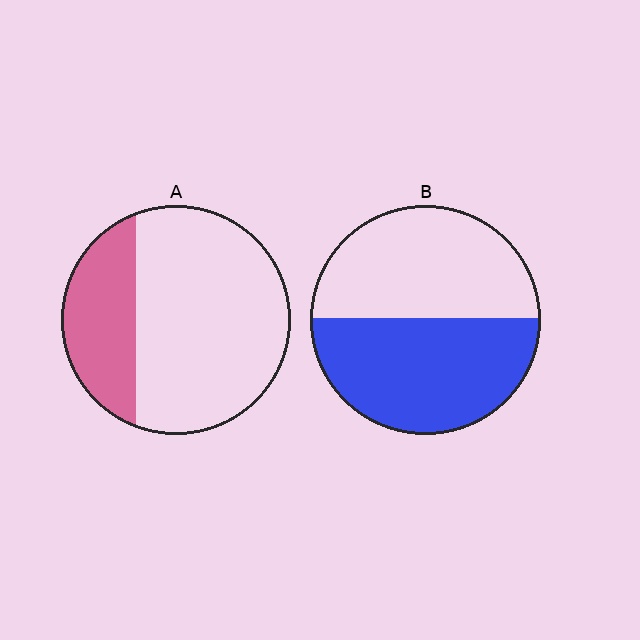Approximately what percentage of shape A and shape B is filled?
A is approximately 30% and B is approximately 50%.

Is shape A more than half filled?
No.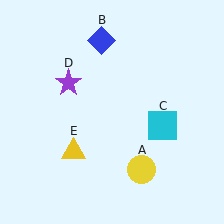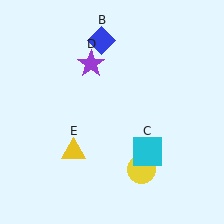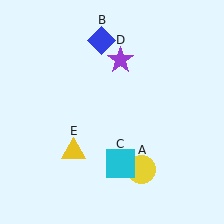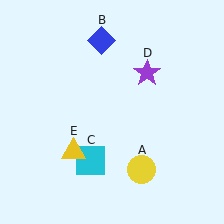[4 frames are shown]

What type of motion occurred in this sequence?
The cyan square (object C), purple star (object D) rotated clockwise around the center of the scene.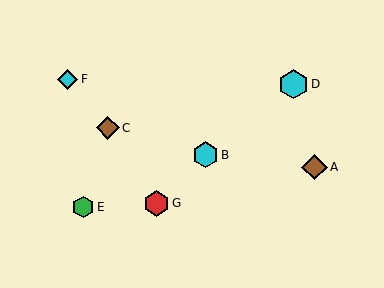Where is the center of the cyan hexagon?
The center of the cyan hexagon is at (205, 155).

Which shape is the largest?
The cyan hexagon (labeled D) is the largest.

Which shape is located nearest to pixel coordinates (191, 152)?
The cyan hexagon (labeled B) at (205, 155) is nearest to that location.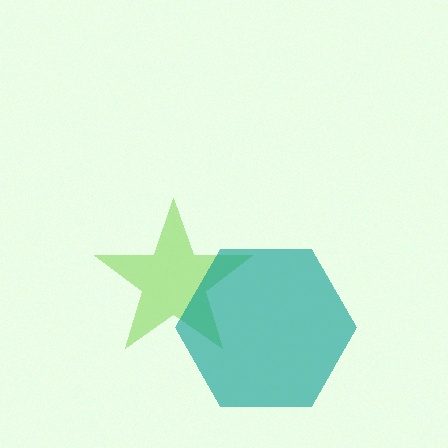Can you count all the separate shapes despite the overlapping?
Yes, there are 2 separate shapes.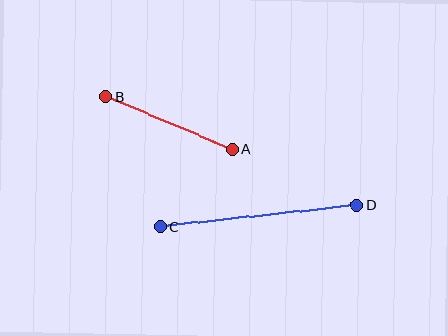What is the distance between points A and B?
The distance is approximately 137 pixels.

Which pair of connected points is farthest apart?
Points C and D are farthest apart.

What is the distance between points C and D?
The distance is approximately 198 pixels.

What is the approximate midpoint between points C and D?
The midpoint is at approximately (259, 216) pixels.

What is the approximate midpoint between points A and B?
The midpoint is at approximately (169, 123) pixels.